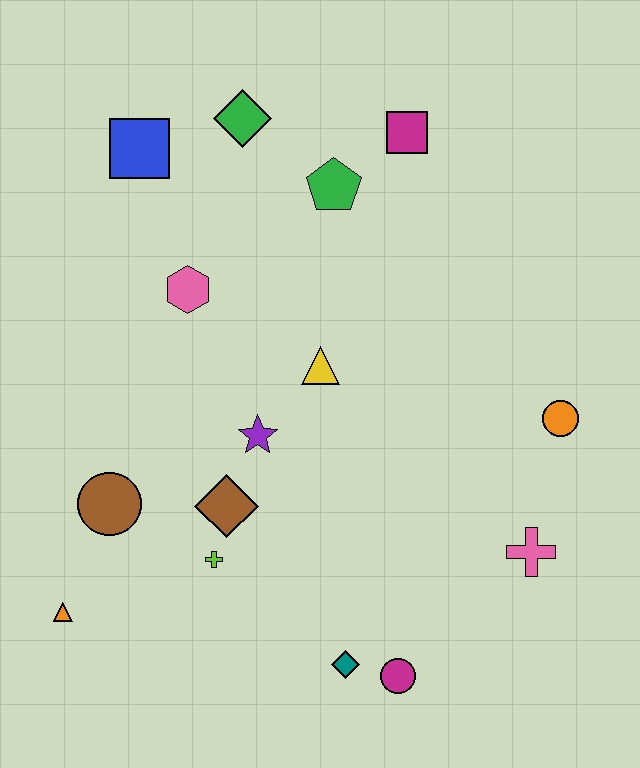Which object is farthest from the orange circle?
The orange triangle is farthest from the orange circle.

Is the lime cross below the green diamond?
Yes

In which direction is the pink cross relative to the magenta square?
The pink cross is below the magenta square.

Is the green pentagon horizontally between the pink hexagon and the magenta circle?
Yes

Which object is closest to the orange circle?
The pink cross is closest to the orange circle.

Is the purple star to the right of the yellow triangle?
No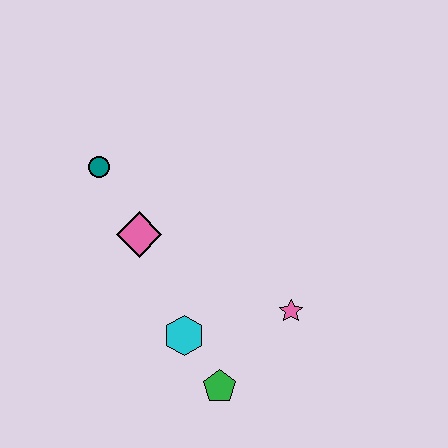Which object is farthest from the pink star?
The teal circle is farthest from the pink star.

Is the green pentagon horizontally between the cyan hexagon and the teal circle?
No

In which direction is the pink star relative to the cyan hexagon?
The pink star is to the right of the cyan hexagon.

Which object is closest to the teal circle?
The pink diamond is closest to the teal circle.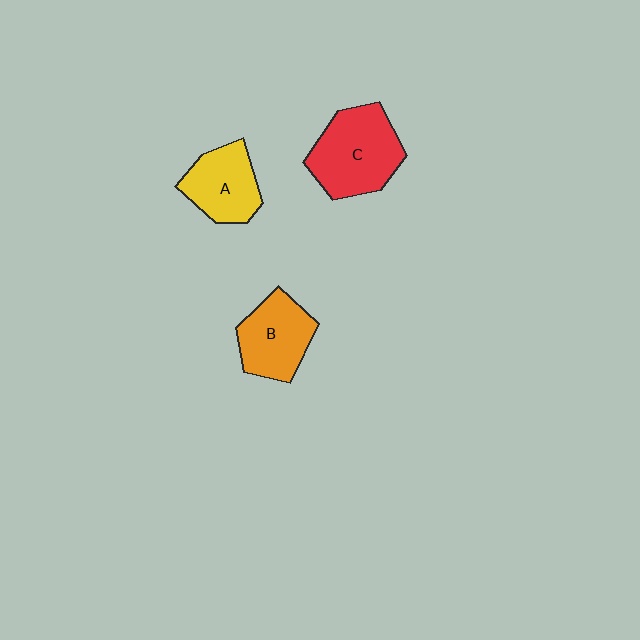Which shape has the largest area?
Shape C (red).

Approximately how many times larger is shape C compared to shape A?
Approximately 1.4 times.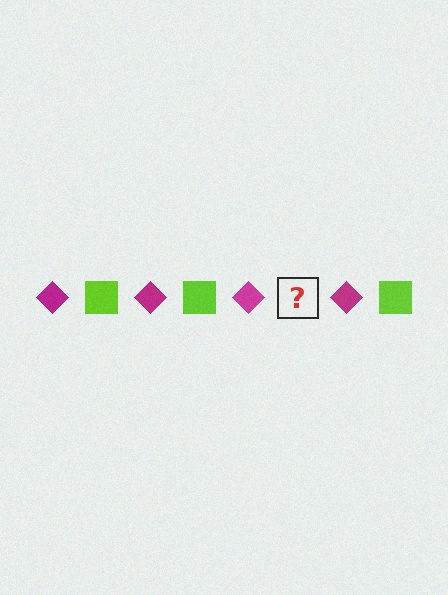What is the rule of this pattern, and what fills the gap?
The rule is that the pattern alternates between magenta diamond and lime square. The gap should be filled with a lime square.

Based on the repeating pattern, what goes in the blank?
The blank should be a lime square.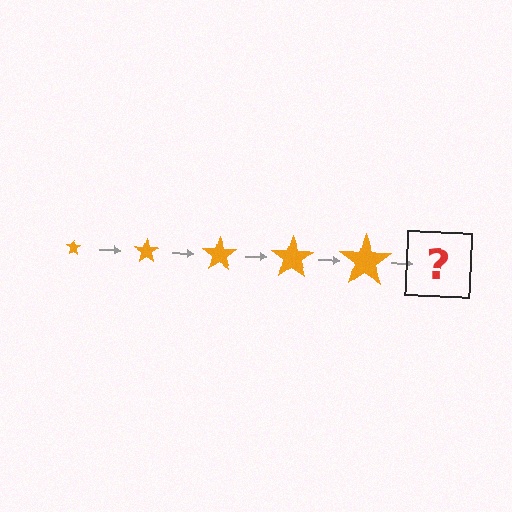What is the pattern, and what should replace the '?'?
The pattern is that the star gets progressively larger each step. The '?' should be an orange star, larger than the previous one.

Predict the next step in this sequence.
The next step is an orange star, larger than the previous one.